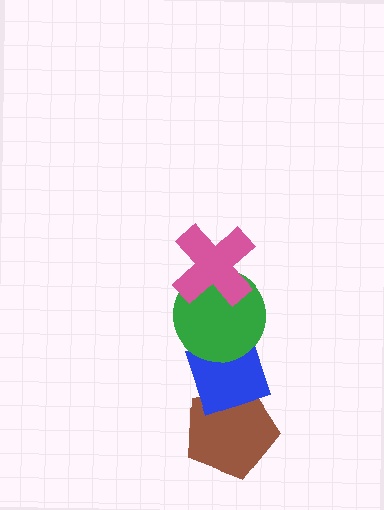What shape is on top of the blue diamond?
The green circle is on top of the blue diamond.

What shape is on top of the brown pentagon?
The blue diamond is on top of the brown pentagon.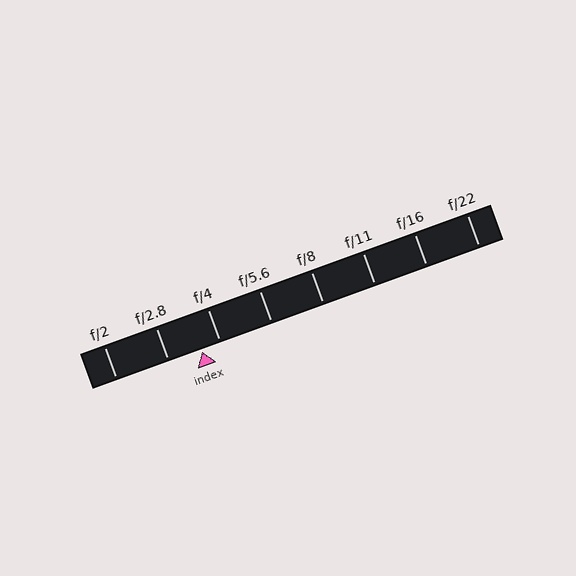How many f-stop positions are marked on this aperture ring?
There are 8 f-stop positions marked.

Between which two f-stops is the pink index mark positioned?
The index mark is between f/2.8 and f/4.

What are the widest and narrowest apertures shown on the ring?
The widest aperture shown is f/2 and the narrowest is f/22.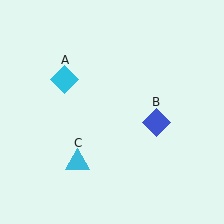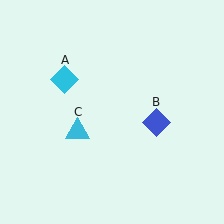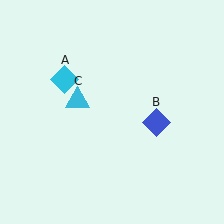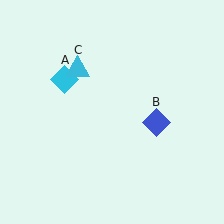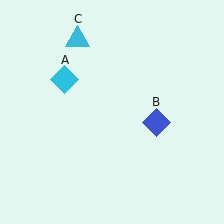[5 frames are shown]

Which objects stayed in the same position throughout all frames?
Cyan diamond (object A) and blue diamond (object B) remained stationary.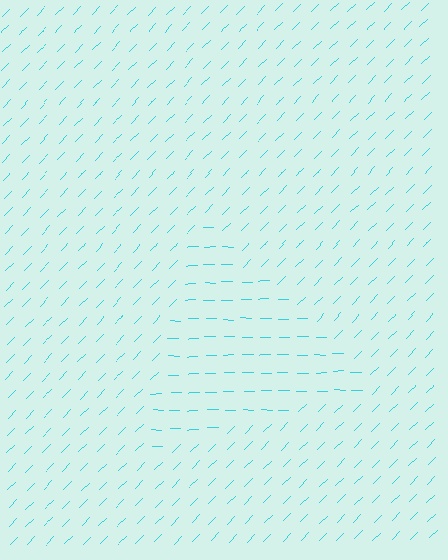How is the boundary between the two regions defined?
The boundary is defined purely by a change in line orientation (approximately 45 degrees difference). All lines are the same color and thickness.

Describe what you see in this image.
The image is filled with small cyan line segments. A triangle region in the image has lines oriented differently from the surrounding lines, creating a visible texture boundary.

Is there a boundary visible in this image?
Yes, there is a texture boundary formed by a change in line orientation.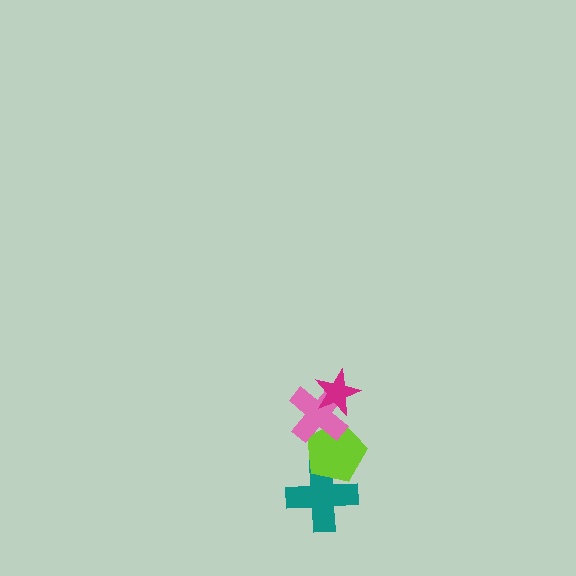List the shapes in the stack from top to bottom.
From top to bottom: the magenta star, the pink cross, the lime pentagon, the teal cross.